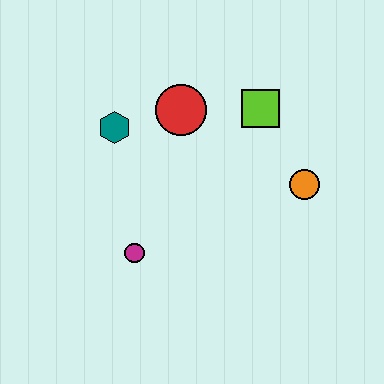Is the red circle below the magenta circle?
No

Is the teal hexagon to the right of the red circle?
No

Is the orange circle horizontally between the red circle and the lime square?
No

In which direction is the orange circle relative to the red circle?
The orange circle is to the right of the red circle.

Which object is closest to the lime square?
The red circle is closest to the lime square.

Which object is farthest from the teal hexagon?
The orange circle is farthest from the teal hexagon.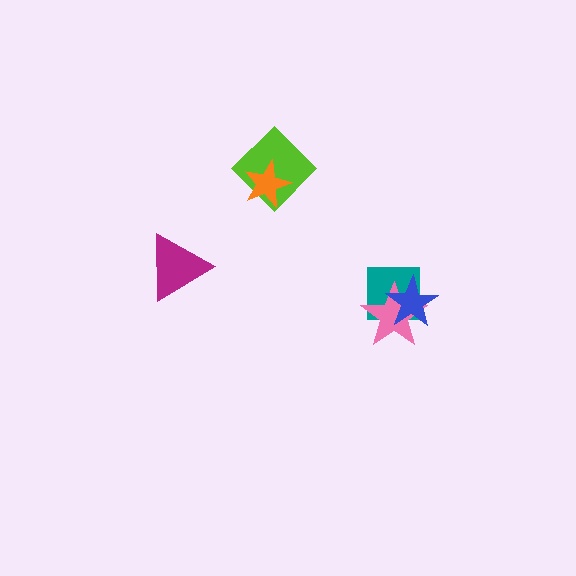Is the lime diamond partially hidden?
Yes, it is partially covered by another shape.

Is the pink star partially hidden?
Yes, it is partially covered by another shape.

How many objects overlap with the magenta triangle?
0 objects overlap with the magenta triangle.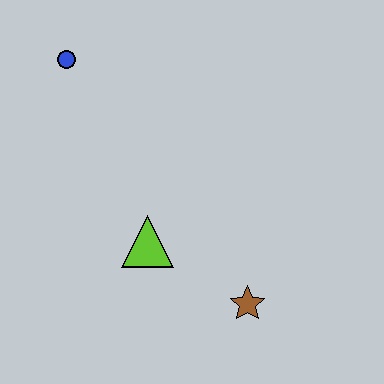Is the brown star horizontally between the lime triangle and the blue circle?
No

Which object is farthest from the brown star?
The blue circle is farthest from the brown star.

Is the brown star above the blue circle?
No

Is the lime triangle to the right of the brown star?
No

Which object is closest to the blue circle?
The lime triangle is closest to the blue circle.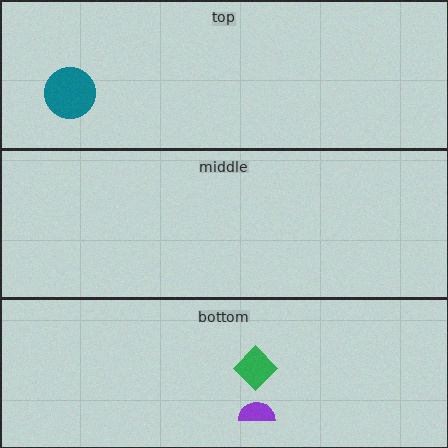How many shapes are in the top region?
1.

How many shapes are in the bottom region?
2.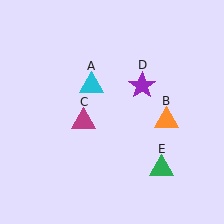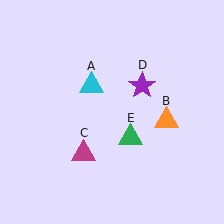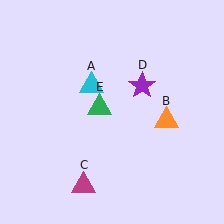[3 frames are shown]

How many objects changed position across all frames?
2 objects changed position: magenta triangle (object C), green triangle (object E).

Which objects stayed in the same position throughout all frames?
Cyan triangle (object A) and orange triangle (object B) and purple star (object D) remained stationary.